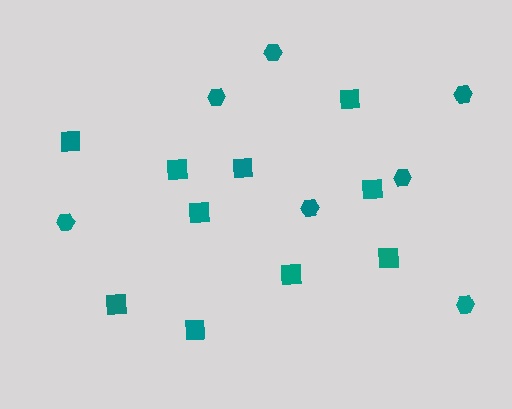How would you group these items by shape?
There are 2 groups: one group of hexagons (7) and one group of squares (10).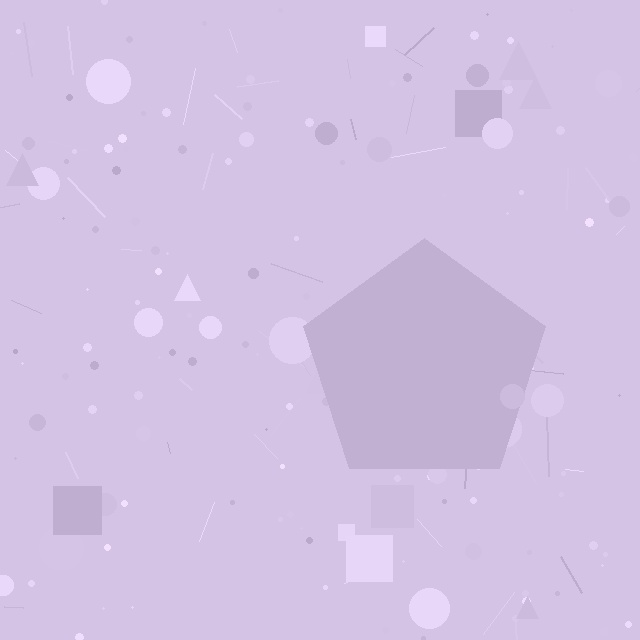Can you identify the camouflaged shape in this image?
The camouflaged shape is a pentagon.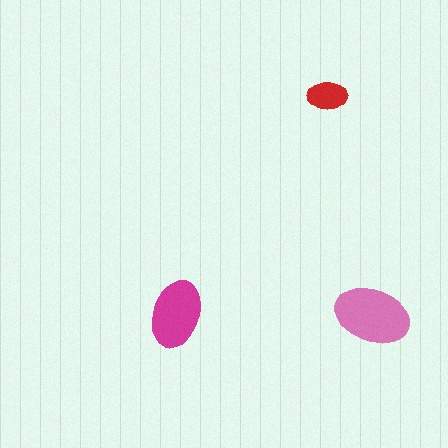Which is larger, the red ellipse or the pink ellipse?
The pink one.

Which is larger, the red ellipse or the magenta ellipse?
The magenta one.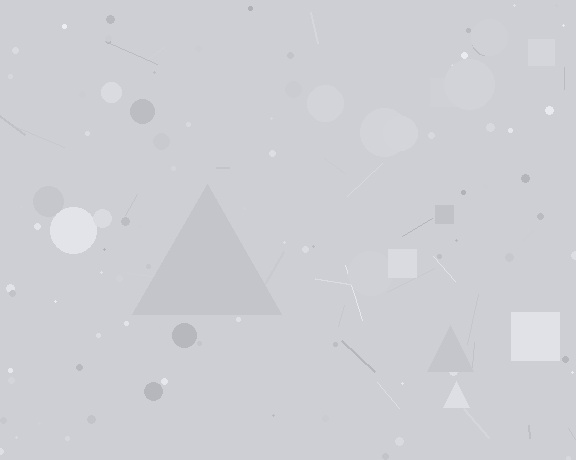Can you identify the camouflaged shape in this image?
The camouflaged shape is a triangle.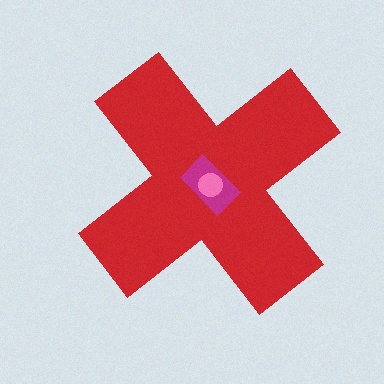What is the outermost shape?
The red cross.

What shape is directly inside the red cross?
The magenta rectangle.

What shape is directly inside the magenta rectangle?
The pink circle.